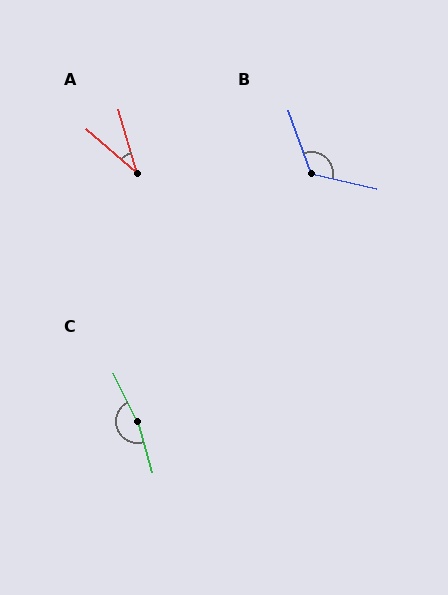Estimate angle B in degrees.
Approximately 122 degrees.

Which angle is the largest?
C, at approximately 169 degrees.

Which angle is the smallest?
A, at approximately 32 degrees.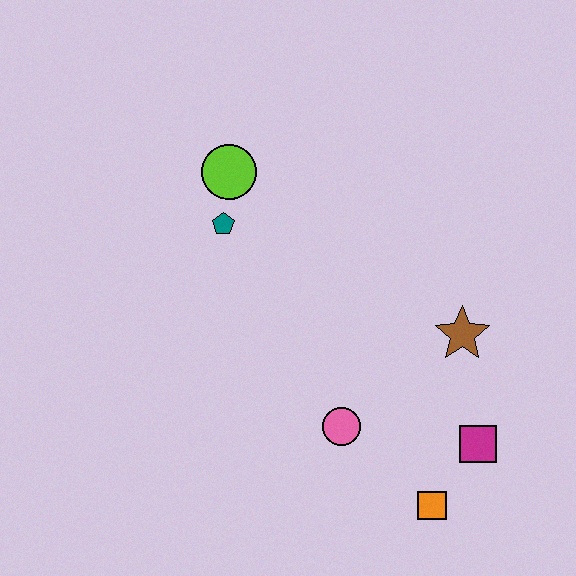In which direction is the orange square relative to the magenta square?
The orange square is below the magenta square.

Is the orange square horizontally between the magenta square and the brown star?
No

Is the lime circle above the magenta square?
Yes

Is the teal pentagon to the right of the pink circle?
No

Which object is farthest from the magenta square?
The lime circle is farthest from the magenta square.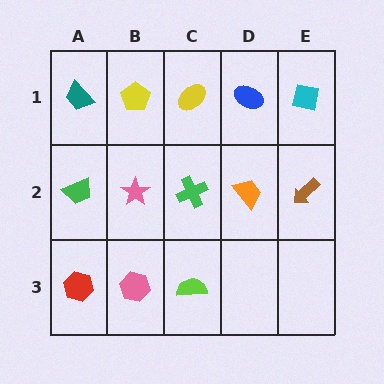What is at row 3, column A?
A red hexagon.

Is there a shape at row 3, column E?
No, that cell is empty.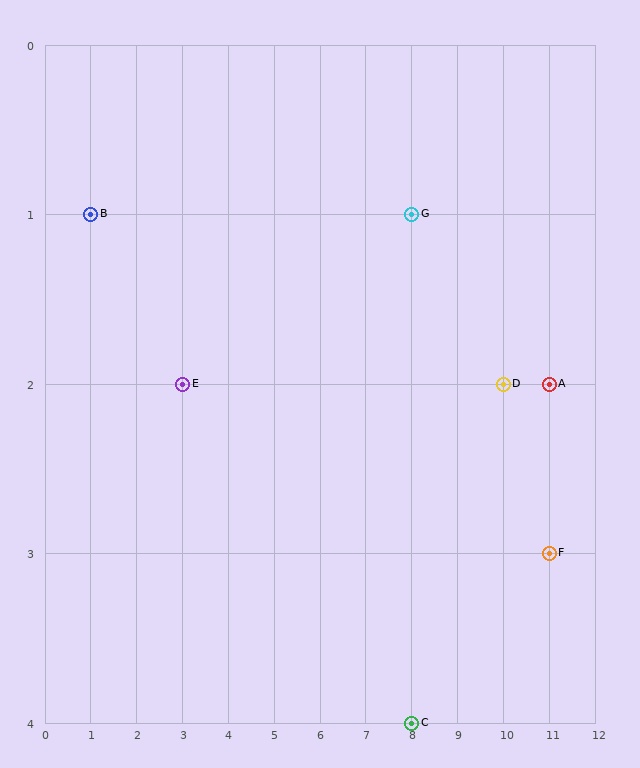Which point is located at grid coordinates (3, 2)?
Point E is at (3, 2).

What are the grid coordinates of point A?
Point A is at grid coordinates (11, 2).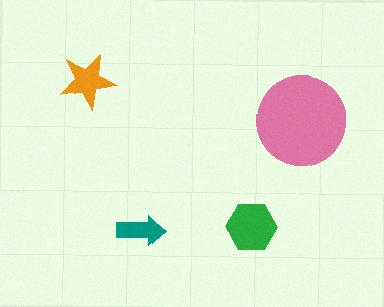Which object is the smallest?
The teal arrow.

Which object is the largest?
The pink circle.